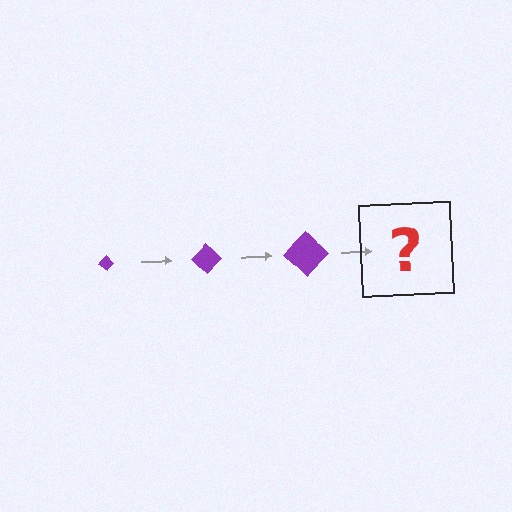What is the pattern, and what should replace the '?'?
The pattern is that the diamond gets progressively larger each step. The '?' should be a purple diamond, larger than the previous one.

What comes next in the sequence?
The next element should be a purple diamond, larger than the previous one.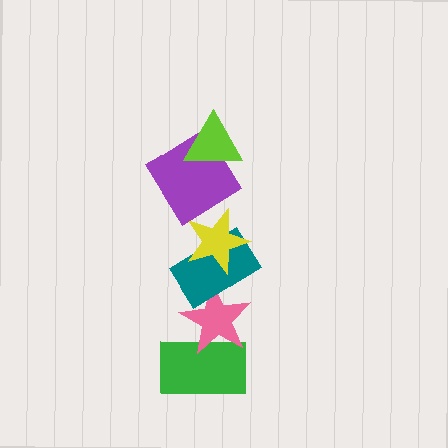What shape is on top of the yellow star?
The purple diamond is on top of the yellow star.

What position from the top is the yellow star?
The yellow star is 3rd from the top.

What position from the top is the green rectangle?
The green rectangle is 6th from the top.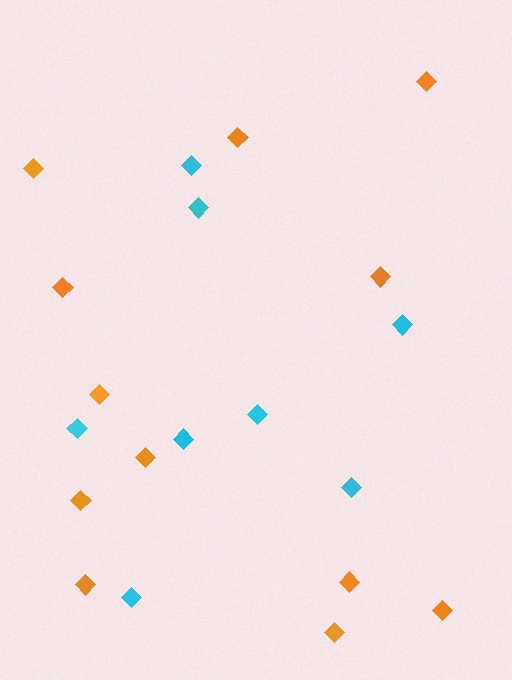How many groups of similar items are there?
There are 2 groups: one group of orange diamonds (12) and one group of cyan diamonds (8).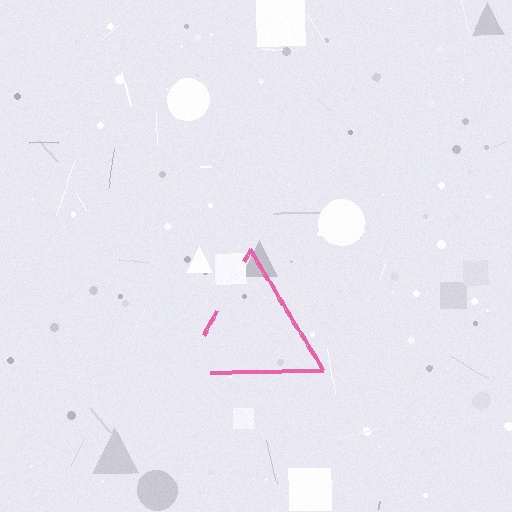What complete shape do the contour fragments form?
The contour fragments form a triangle.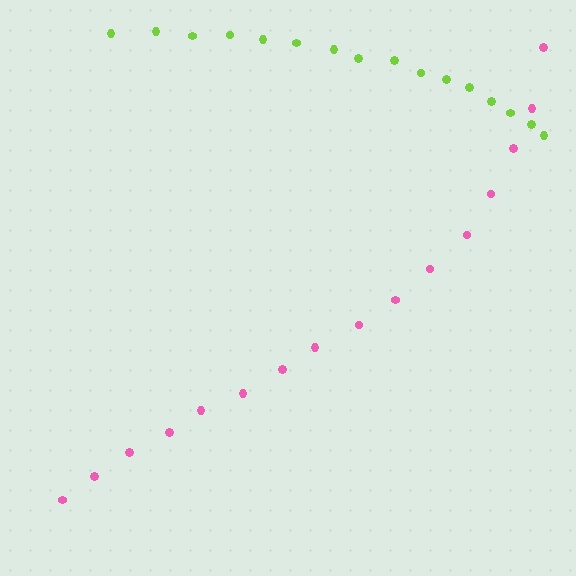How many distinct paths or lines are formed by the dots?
There are 2 distinct paths.